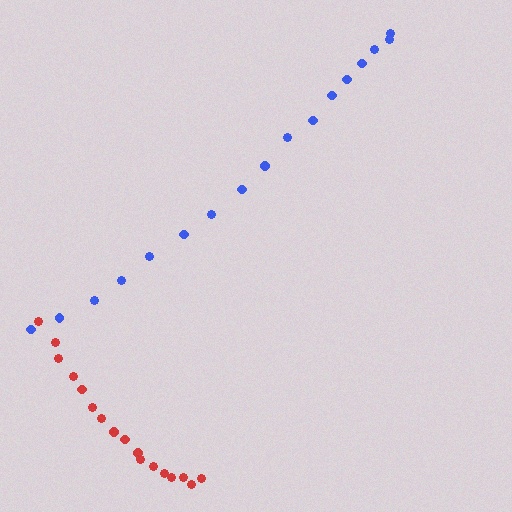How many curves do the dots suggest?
There are 2 distinct paths.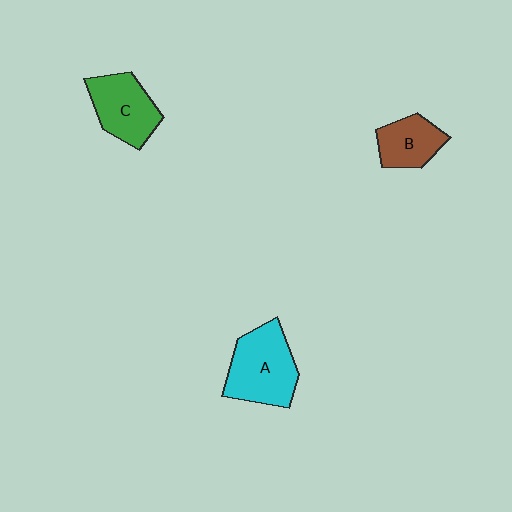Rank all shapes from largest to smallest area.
From largest to smallest: A (cyan), C (green), B (brown).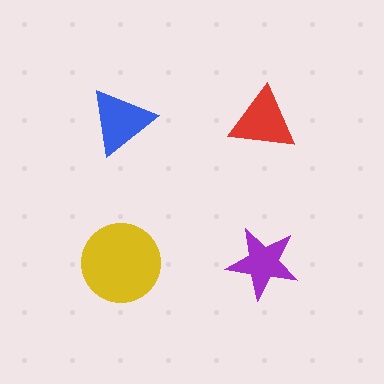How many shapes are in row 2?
2 shapes.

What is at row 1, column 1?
A blue triangle.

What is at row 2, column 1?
A yellow circle.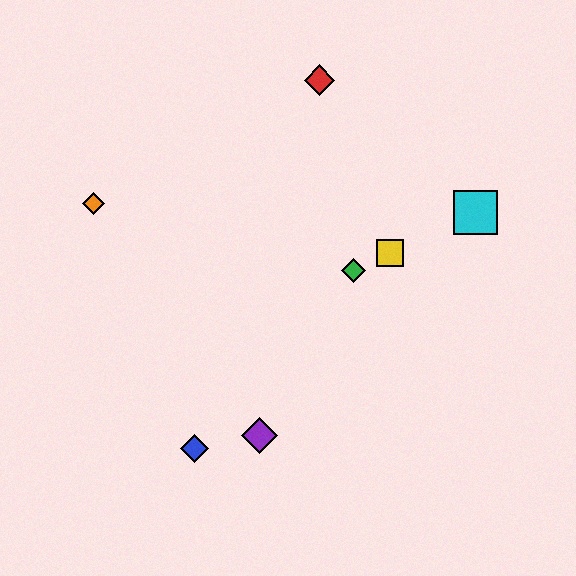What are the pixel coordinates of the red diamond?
The red diamond is at (319, 80).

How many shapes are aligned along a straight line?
3 shapes (the green diamond, the yellow square, the cyan square) are aligned along a straight line.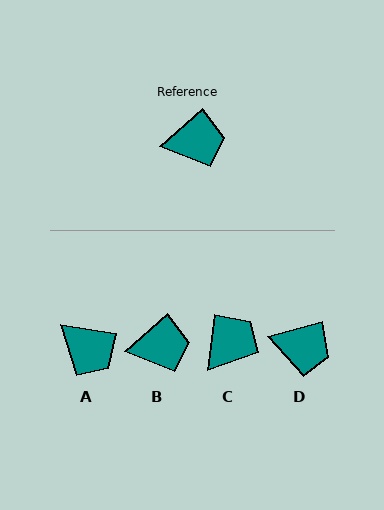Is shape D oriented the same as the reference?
No, it is off by about 26 degrees.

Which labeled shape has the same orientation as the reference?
B.